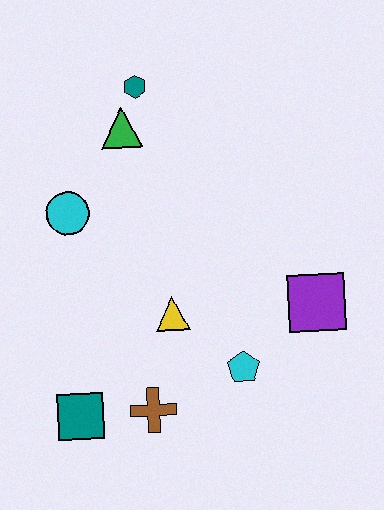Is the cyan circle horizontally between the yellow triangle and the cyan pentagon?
No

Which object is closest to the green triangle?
The teal hexagon is closest to the green triangle.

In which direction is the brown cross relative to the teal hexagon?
The brown cross is below the teal hexagon.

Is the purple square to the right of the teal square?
Yes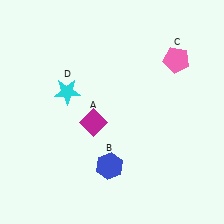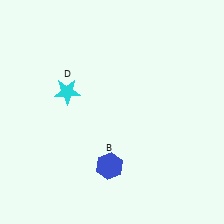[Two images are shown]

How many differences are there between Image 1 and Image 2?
There are 2 differences between the two images.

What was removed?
The magenta diamond (A), the pink pentagon (C) were removed in Image 2.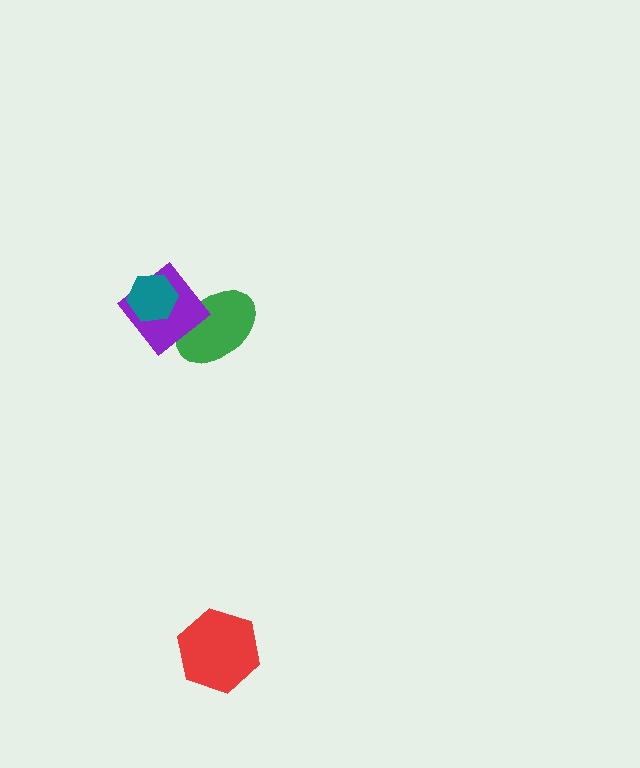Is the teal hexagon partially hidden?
No, no other shape covers it.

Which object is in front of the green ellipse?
The purple diamond is in front of the green ellipse.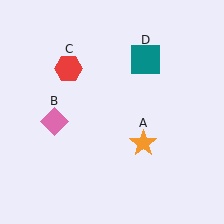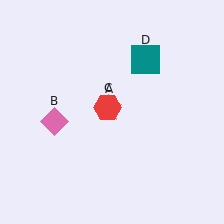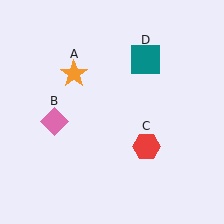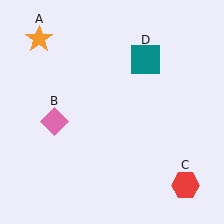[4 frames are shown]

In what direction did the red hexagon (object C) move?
The red hexagon (object C) moved down and to the right.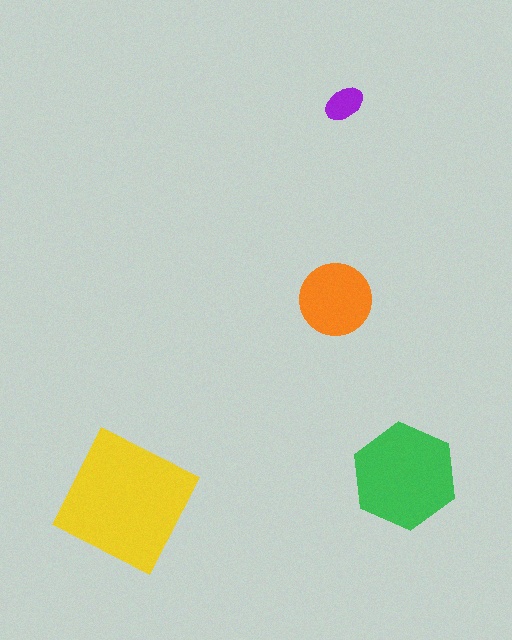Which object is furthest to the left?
The yellow square is leftmost.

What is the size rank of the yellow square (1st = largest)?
1st.